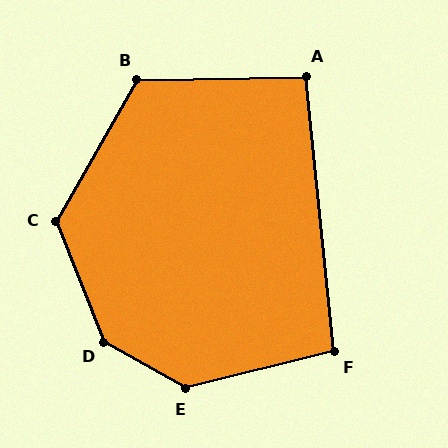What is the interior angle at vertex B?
Approximately 121 degrees (obtuse).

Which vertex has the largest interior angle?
D, at approximately 141 degrees.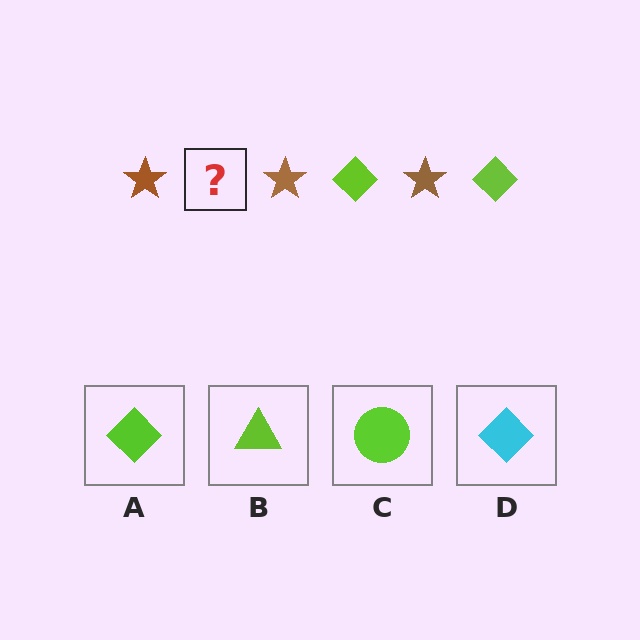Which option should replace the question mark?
Option A.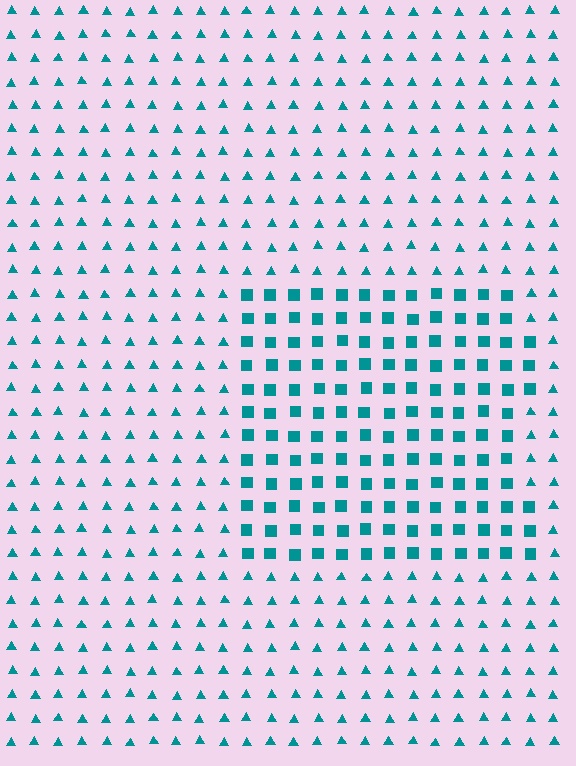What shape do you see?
I see a rectangle.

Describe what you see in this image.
The image is filled with small teal elements arranged in a uniform grid. A rectangle-shaped region contains squares, while the surrounding area contains triangles. The boundary is defined purely by the change in element shape.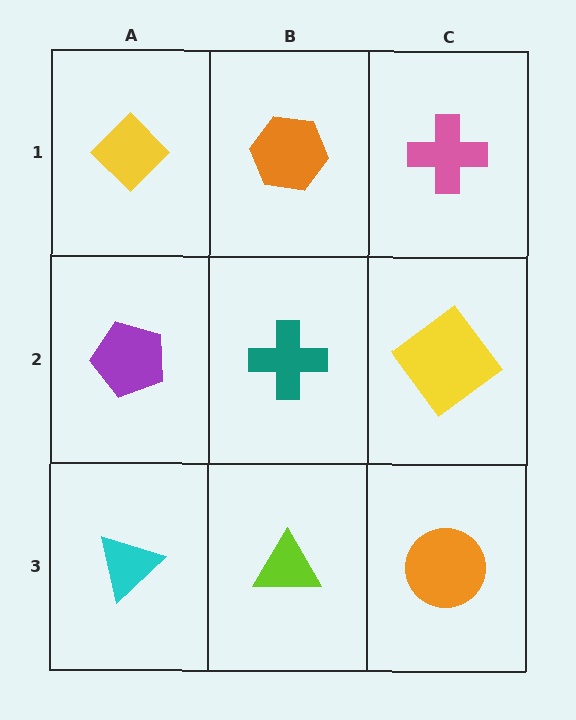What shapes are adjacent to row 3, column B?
A teal cross (row 2, column B), a cyan triangle (row 3, column A), an orange circle (row 3, column C).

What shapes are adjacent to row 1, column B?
A teal cross (row 2, column B), a yellow diamond (row 1, column A), a pink cross (row 1, column C).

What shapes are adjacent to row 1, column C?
A yellow diamond (row 2, column C), an orange hexagon (row 1, column B).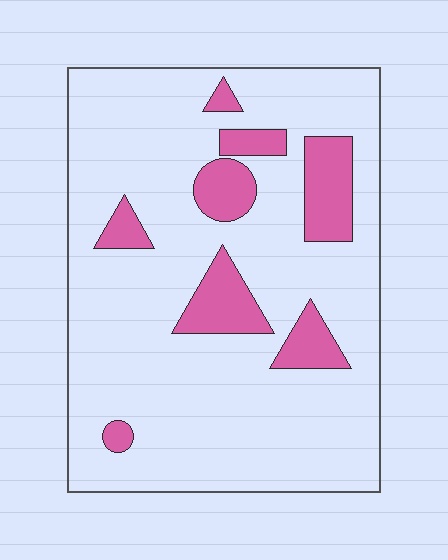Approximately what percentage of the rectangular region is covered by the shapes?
Approximately 15%.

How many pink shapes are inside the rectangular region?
8.